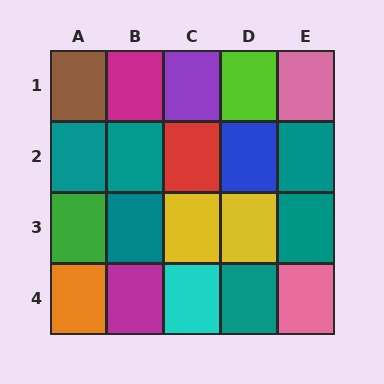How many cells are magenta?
2 cells are magenta.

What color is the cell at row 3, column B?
Teal.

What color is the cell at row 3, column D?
Yellow.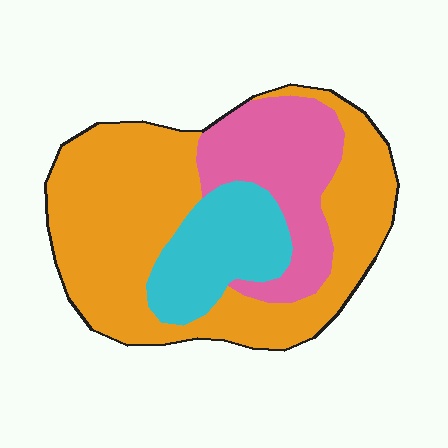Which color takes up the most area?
Orange, at roughly 60%.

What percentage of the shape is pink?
Pink takes up between a sixth and a third of the shape.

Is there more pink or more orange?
Orange.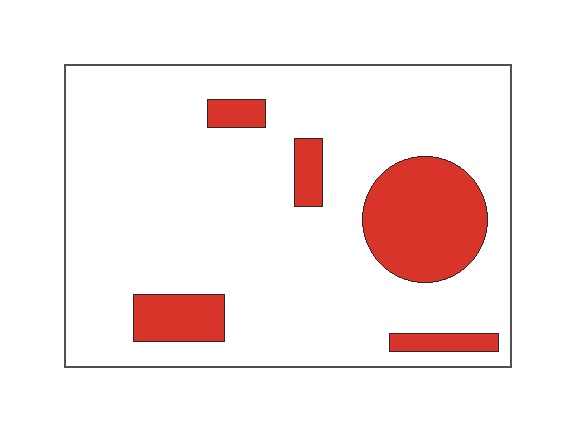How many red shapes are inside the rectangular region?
5.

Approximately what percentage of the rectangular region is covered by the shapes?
Approximately 15%.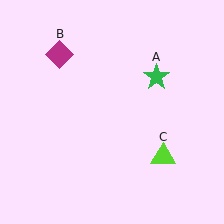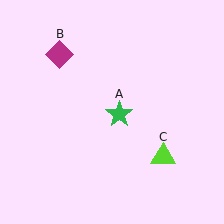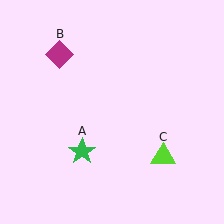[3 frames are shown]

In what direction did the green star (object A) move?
The green star (object A) moved down and to the left.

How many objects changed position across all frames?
1 object changed position: green star (object A).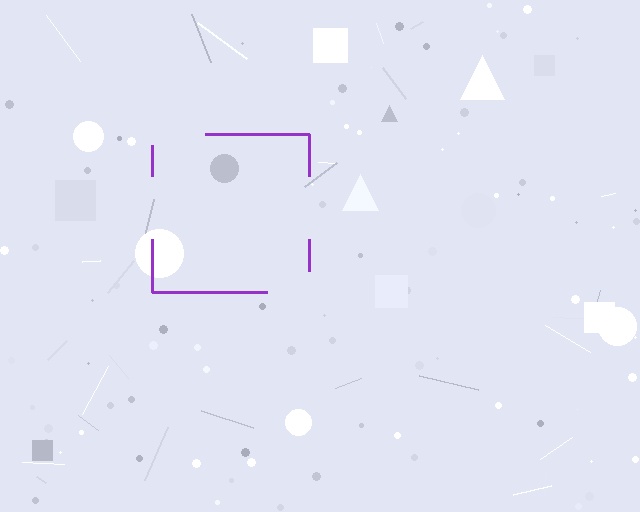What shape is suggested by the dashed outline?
The dashed outline suggests a square.